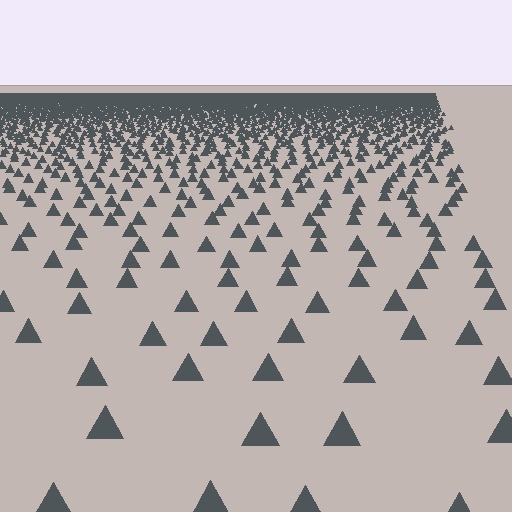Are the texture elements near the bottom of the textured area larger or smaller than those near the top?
Larger. Near the bottom, elements are closer to the viewer and appear at a bigger on-screen size.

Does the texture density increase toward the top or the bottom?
Density increases toward the top.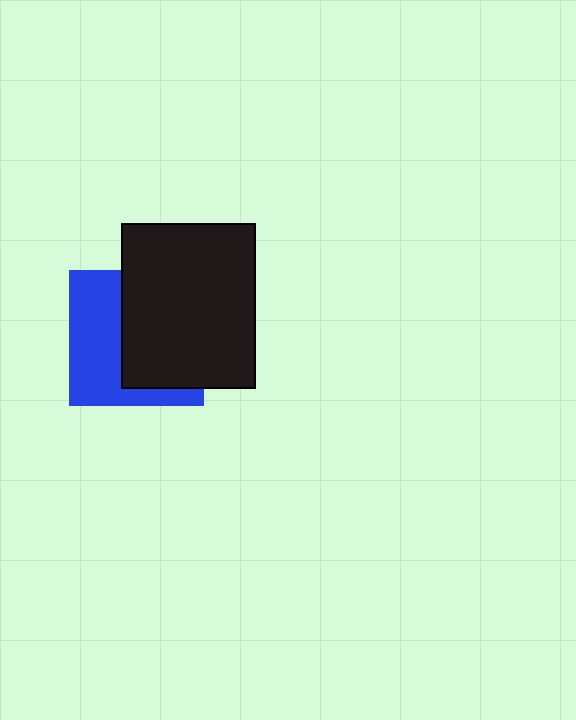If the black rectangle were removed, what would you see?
You would see the complete blue square.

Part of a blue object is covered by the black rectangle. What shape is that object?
It is a square.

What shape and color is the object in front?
The object in front is a black rectangle.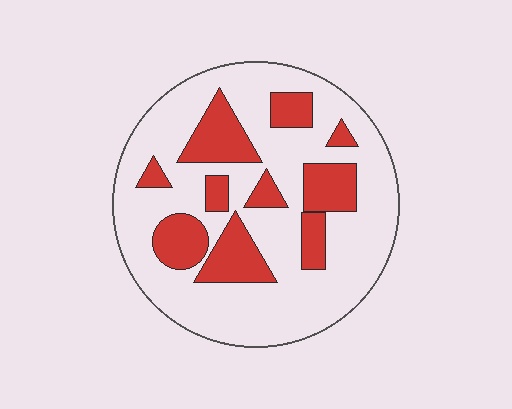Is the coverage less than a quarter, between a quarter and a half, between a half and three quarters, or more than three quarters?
Between a quarter and a half.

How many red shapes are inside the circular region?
10.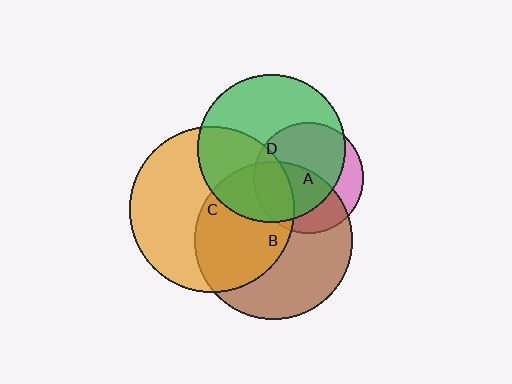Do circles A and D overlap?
Yes.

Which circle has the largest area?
Circle C (orange).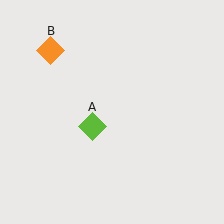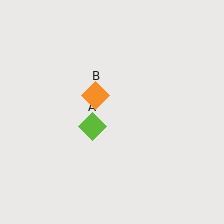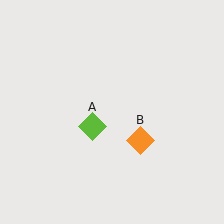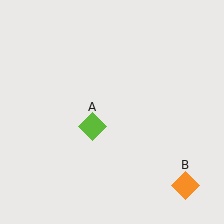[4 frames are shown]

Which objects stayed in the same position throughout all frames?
Lime diamond (object A) remained stationary.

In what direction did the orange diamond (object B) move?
The orange diamond (object B) moved down and to the right.